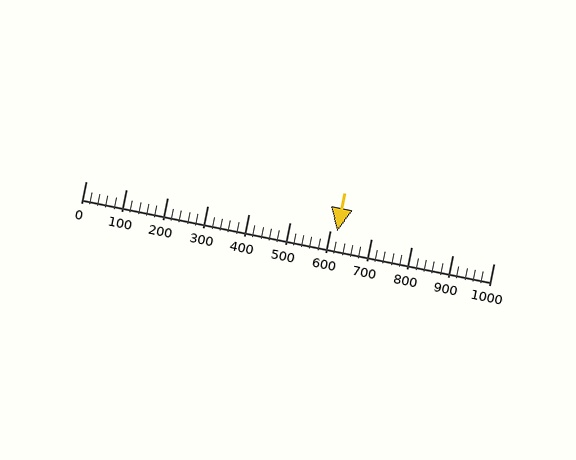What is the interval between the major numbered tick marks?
The major tick marks are spaced 100 units apart.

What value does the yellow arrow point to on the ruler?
The yellow arrow points to approximately 616.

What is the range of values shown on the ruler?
The ruler shows values from 0 to 1000.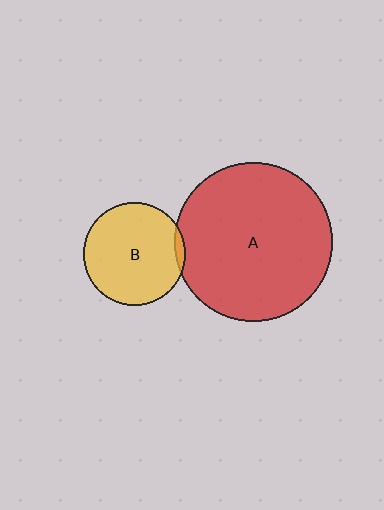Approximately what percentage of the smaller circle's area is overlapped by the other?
Approximately 5%.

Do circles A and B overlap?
Yes.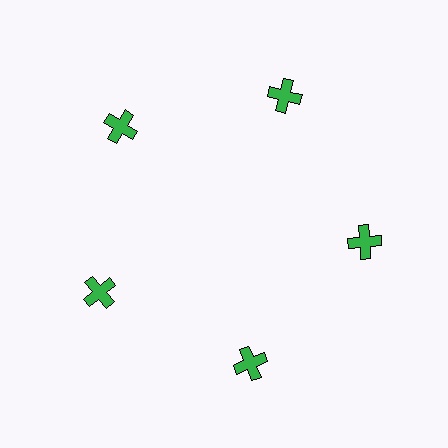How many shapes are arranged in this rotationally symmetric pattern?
There are 5 shapes, arranged in 5 groups of 1.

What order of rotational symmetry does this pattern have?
This pattern has 5-fold rotational symmetry.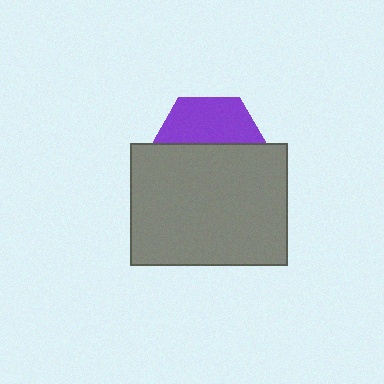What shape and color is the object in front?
The object in front is a gray rectangle.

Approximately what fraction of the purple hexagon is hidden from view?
Roughly 59% of the purple hexagon is hidden behind the gray rectangle.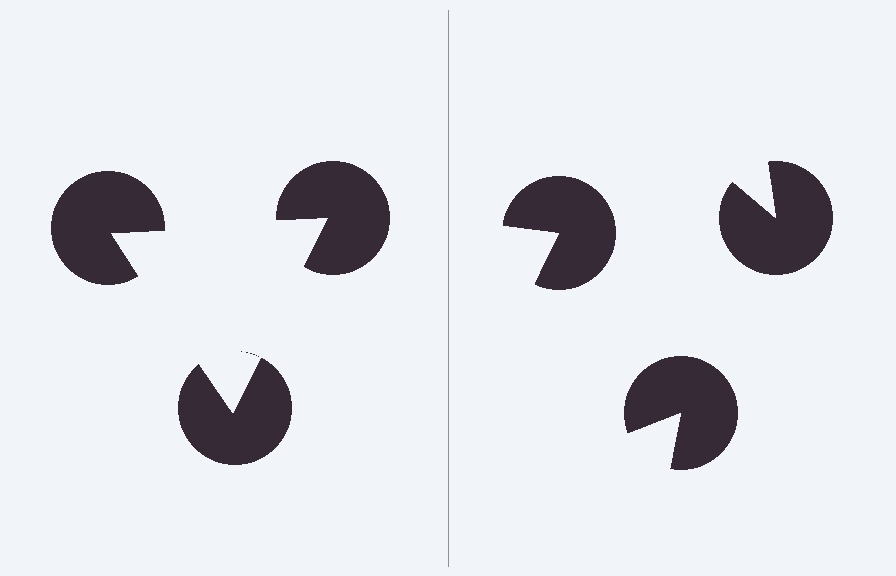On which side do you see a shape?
An illusory triangle appears on the left side. On the right side the wedge cuts are rotated, so no coherent shape forms.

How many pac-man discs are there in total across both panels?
6 — 3 on each side.